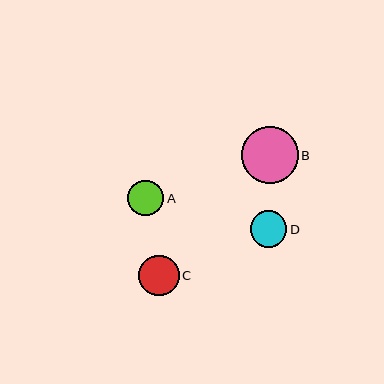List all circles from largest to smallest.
From largest to smallest: B, C, D, A.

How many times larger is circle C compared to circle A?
Circle C is approximately 1.1 times the size of circle A.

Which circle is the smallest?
Circle A is the smallest with a size of approximately 36 pixels.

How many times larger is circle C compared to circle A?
Circle C is approximately 1.1 times the size of circle A.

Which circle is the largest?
Circle B is the largest with a size of approximately 57 pixels.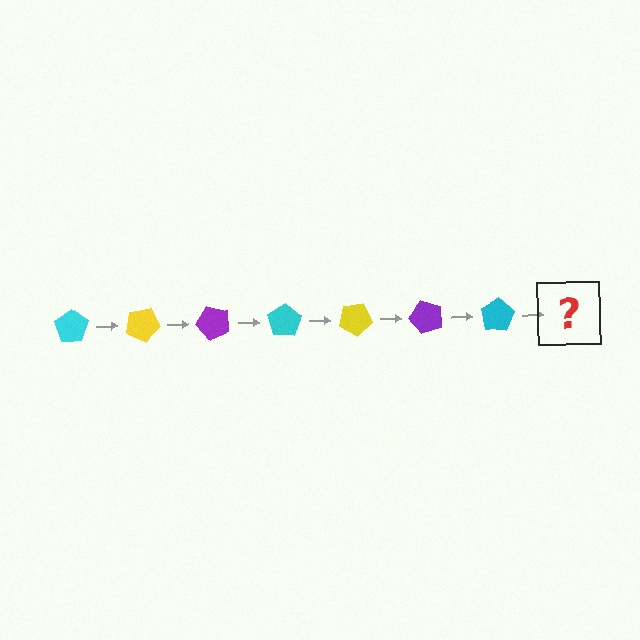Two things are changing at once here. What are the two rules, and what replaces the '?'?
The two rules are that it rotates 25 degrees each step and the color cycles through cyan, yellow, and purple. The '?' should be a yellow pentagon, rotated 175 degrees from the start.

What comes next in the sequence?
The next element should be a yellow pentagon, rotated 175 degrees from the start.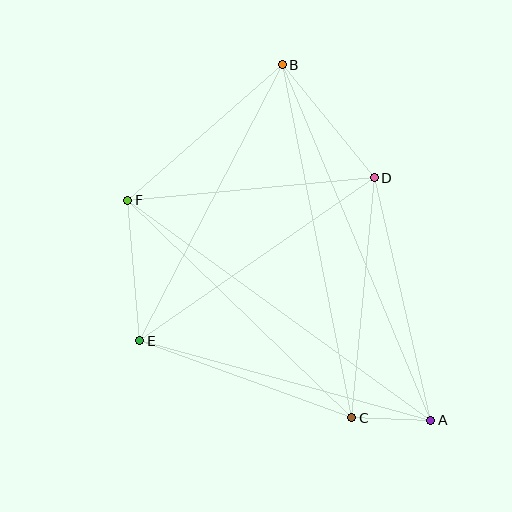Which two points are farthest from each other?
Points A and B are farthest from each other.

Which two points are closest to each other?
Points A and C are closest to each other.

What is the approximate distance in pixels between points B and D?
The distance between B and D is approximately 145 pixels.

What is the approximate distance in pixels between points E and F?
The distance between E and F is approximately 141 pixels.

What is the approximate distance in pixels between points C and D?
The distance between C and D is approximately 241 pixels.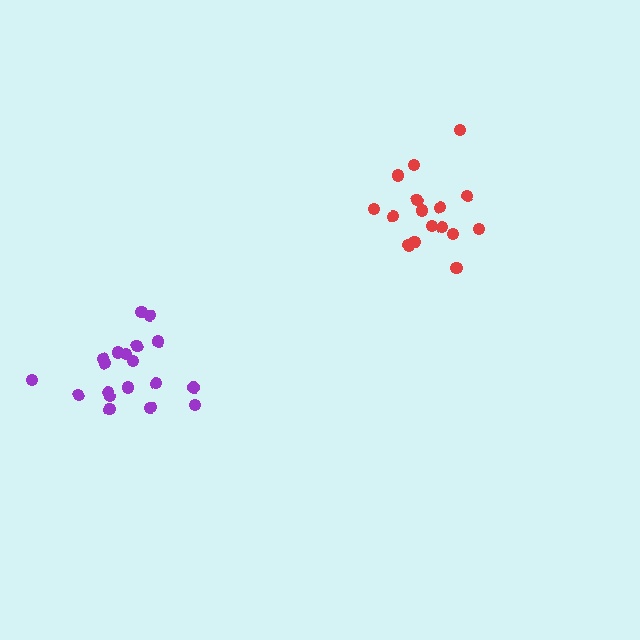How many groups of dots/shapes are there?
There are 2 groups.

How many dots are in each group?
Group 1: 19 dots, Group 2: 16 dots (35 total).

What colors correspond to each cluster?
The clusters are colored: purple, red.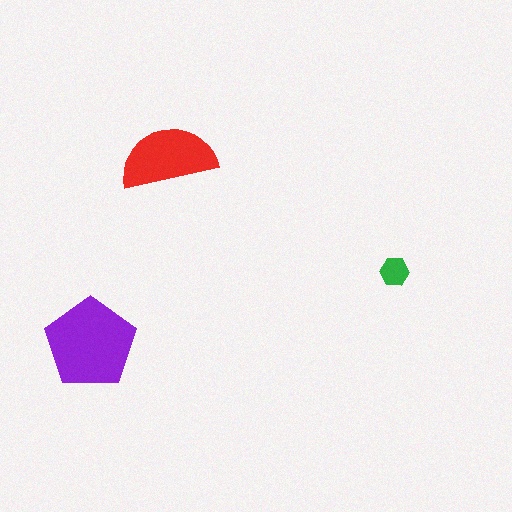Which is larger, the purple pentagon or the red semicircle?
The purple pentagon.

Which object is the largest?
The purple pentagon.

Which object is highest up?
The red semicircle is topmost.